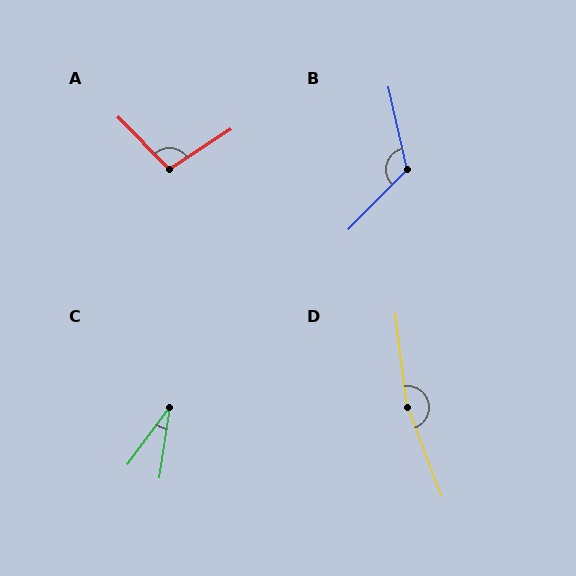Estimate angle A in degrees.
Approximately 101 degrees.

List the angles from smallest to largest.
C (29°), A (101°), B (123°), D (166°).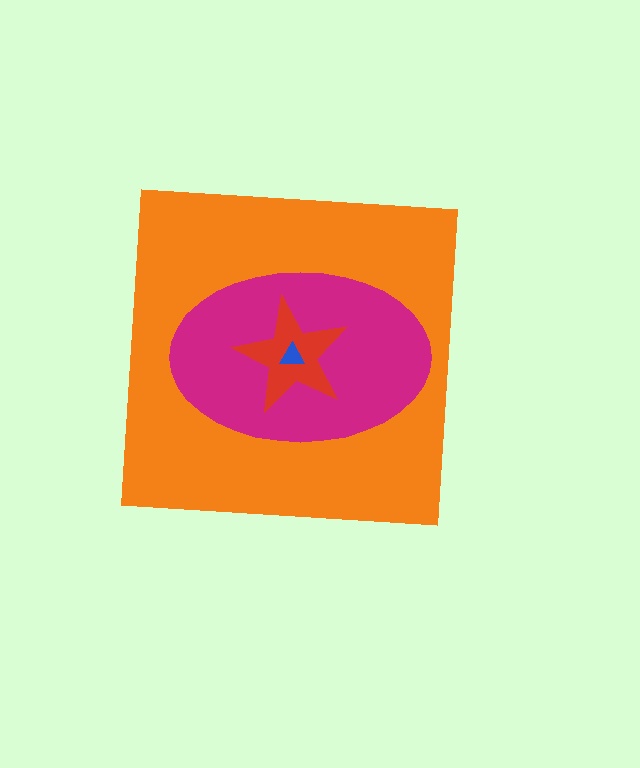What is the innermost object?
The blue triangle.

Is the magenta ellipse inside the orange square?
Yes.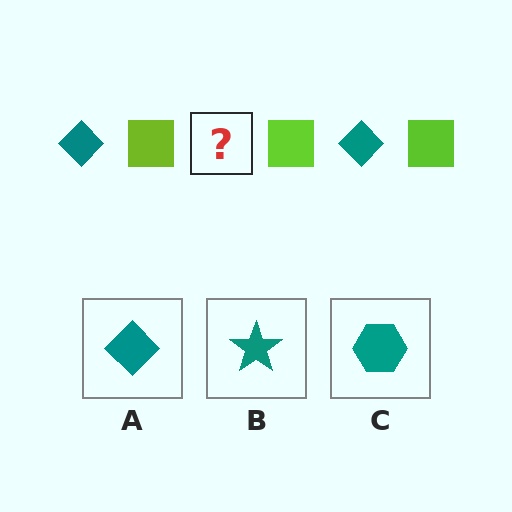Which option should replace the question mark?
Option A.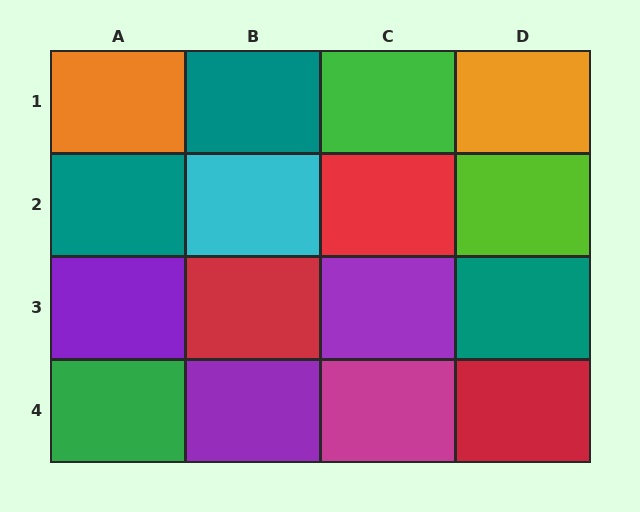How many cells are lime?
1 cell is lime.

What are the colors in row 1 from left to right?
Orange, teal, green, orange.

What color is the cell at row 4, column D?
Red.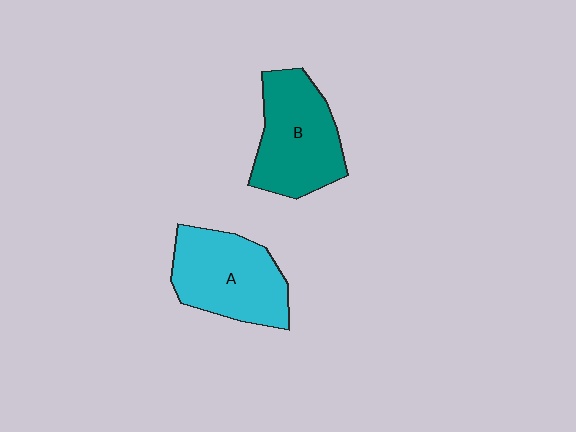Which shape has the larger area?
Shape A (cyan).